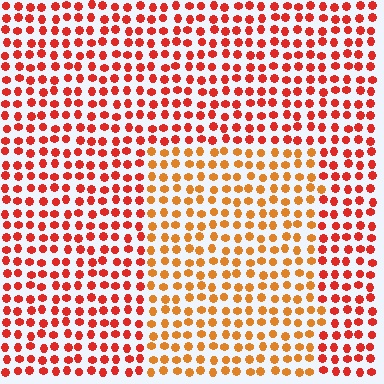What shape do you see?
I see a rectangle.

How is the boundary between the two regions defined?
The boundary is defined purely by a slight shift in hue (about 30 degrees). Spacing, size, and orientation are identical on both sides.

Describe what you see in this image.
The image is filled with small red elements in a uniform arrangement. A rectangle-shaped region is visible where the elements are tinted to a slightly different hue, forming a subtle color boundary.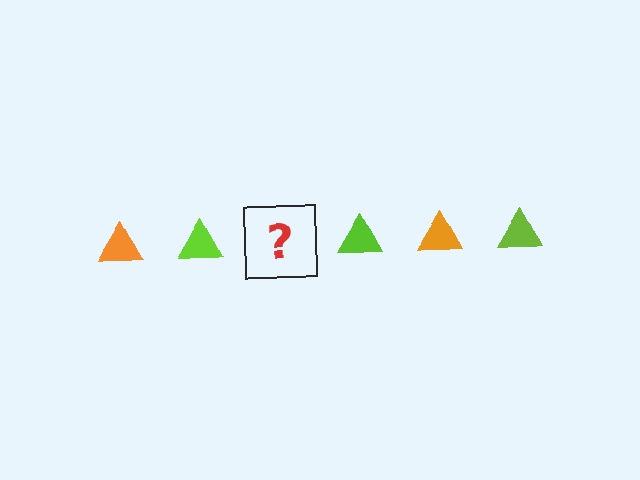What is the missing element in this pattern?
The missing element is an orange triangle.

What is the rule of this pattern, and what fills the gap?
The rule is that the pattern cycles through orange, lime triangles. The gap should be filled with an orange triangle.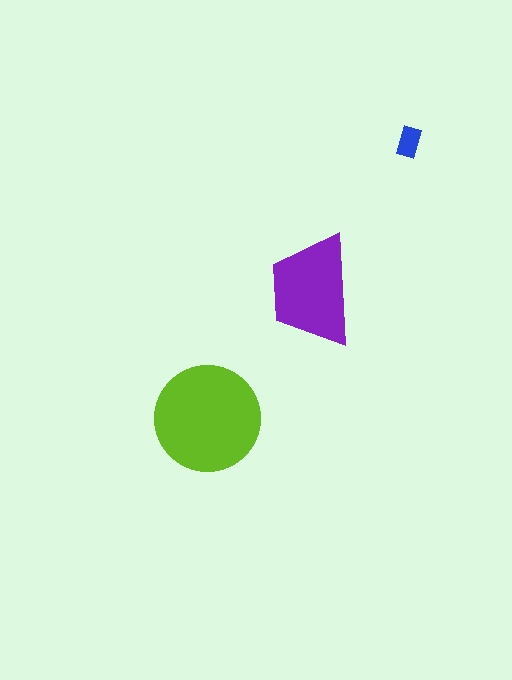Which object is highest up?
The blue rectangle is topmost.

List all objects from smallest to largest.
The blue rectangle, the purple trapezoid, the lime circle.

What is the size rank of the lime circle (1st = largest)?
1st.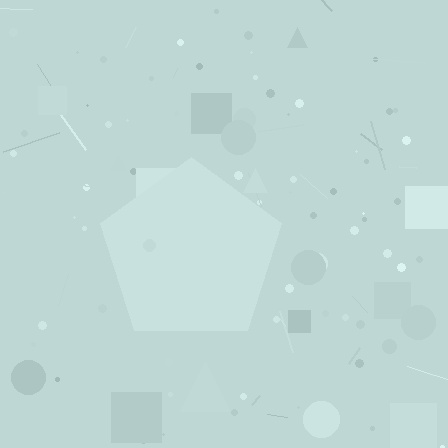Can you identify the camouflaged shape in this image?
The camouflaged shape is a pentagon.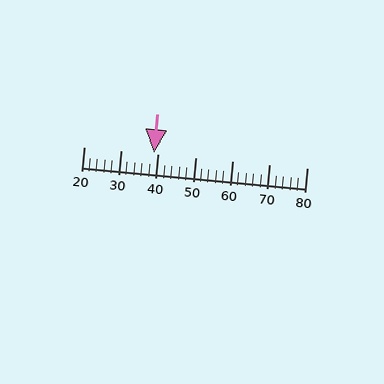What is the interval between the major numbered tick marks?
The major tick marks are spaced 10 units apart.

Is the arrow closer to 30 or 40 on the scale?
The arrow is closer to 40.